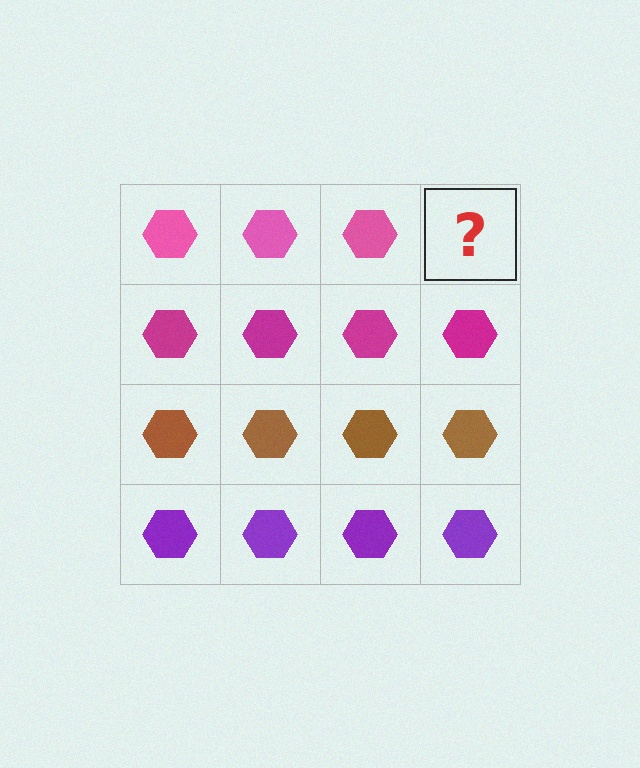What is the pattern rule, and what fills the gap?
The rule is that each row has a consistent color. The gap should be filled with a pink hexagon.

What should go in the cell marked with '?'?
The missing cell should contain a pink hexagon.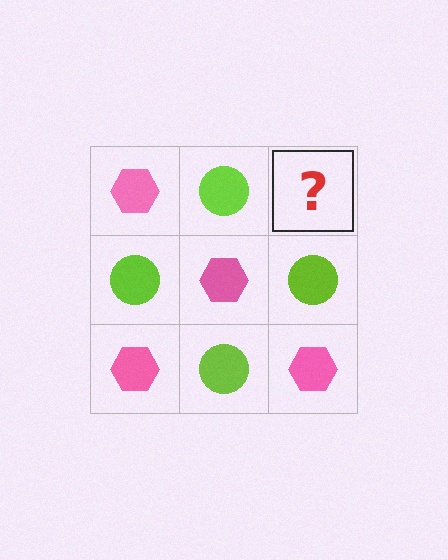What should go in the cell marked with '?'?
The missing cell should contain a pink hexagon.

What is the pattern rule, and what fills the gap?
The rule is that it alternates pink hexagon and lime circle in a checkerboard pattern. The gap should be filled with a pink hexagon.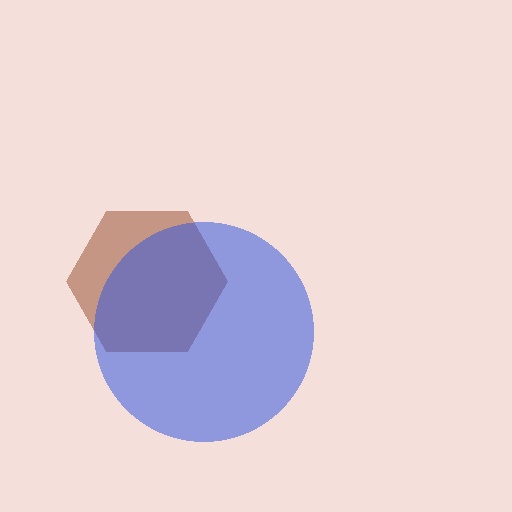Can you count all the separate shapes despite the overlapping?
Yes, there are 2 separate shapes.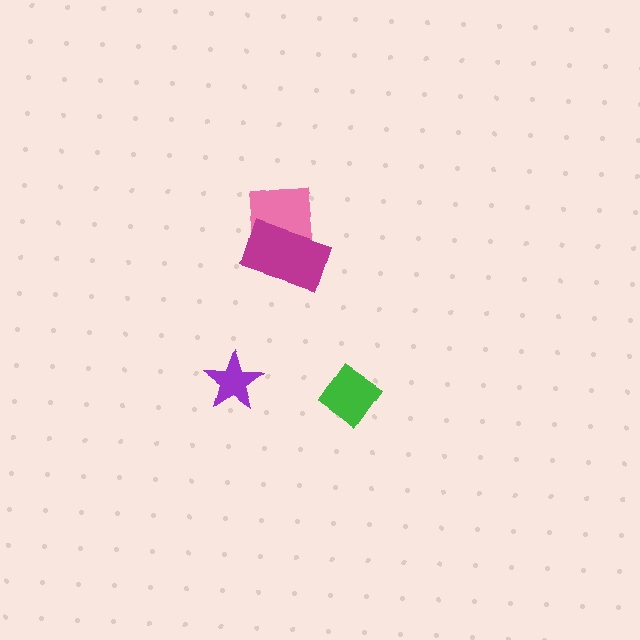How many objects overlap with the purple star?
0 objects overlap with the purple star.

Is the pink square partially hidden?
Yes, it is partially covered by another shape.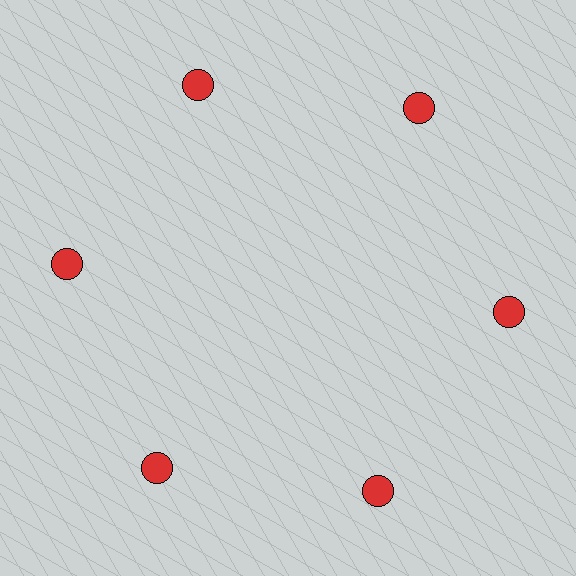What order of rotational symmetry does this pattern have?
This pattern has 6-fold rotational symmetry.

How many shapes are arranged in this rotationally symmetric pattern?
There are 6 shapes, arranged in 6 groups of 1.